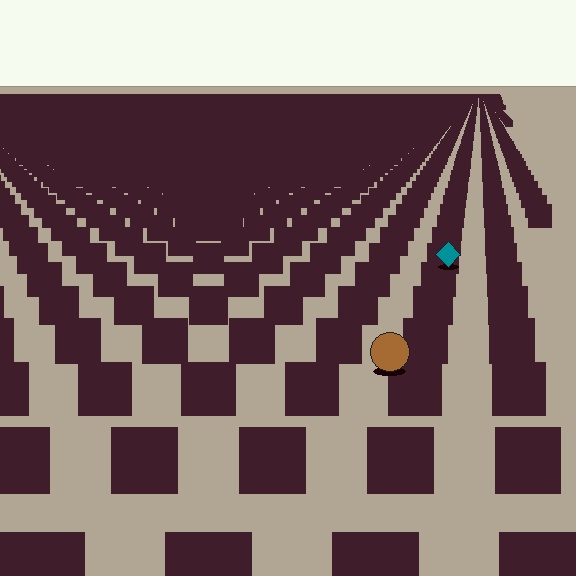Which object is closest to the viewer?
The brown circle is closest. The texture marks near it are larger and more spread out.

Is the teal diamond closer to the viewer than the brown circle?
No. The brown circle is closer — you can tell from the texture gradient: the ground texture is coarser near it.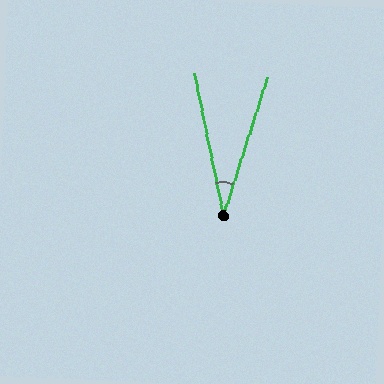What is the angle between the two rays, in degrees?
Approximately 29 degrees.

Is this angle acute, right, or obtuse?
It is acute.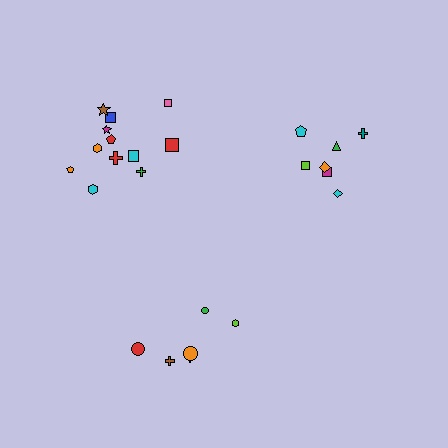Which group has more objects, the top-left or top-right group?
The top-left group.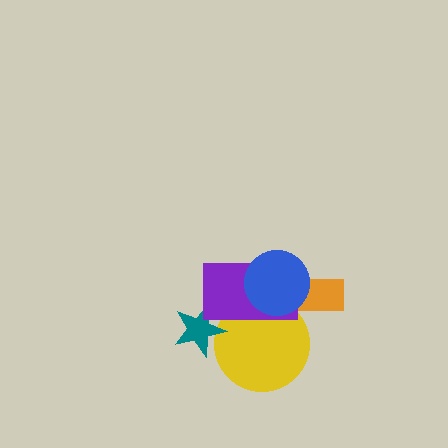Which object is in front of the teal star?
The purple rectangle is in front of the teal star.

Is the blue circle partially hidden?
No, no other shape covers it.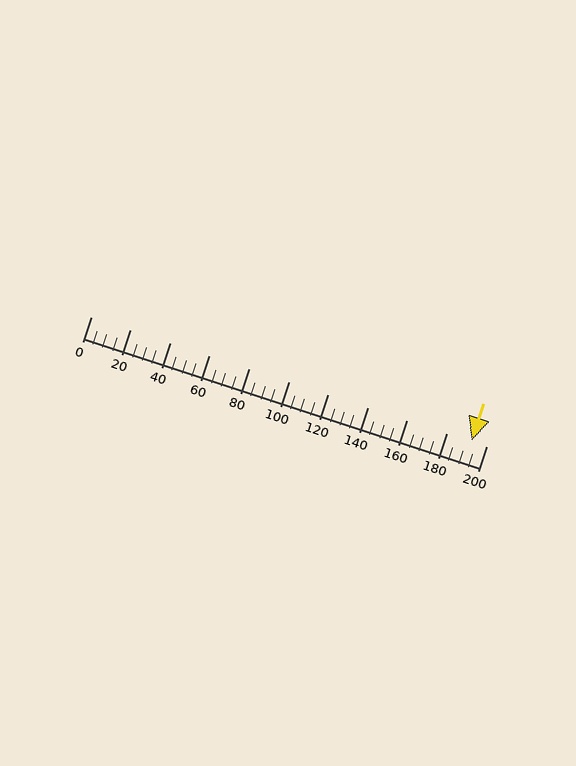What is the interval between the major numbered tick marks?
The major tick marks are spaced 20 units apart.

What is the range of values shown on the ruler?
The ruler shows values from 0 to 200.